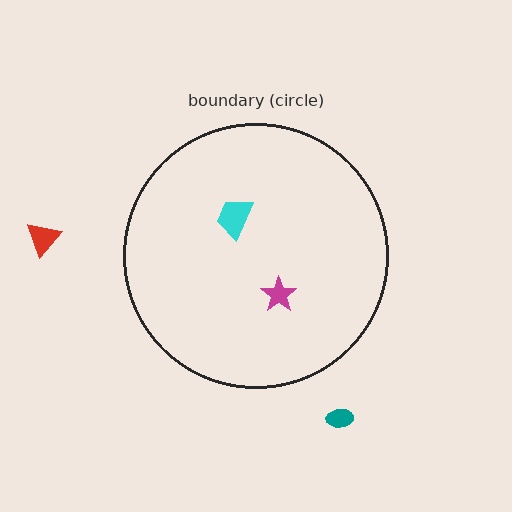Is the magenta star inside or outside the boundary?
Inside.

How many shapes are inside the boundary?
2 inside, 2 outside.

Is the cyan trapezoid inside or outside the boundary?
Inside.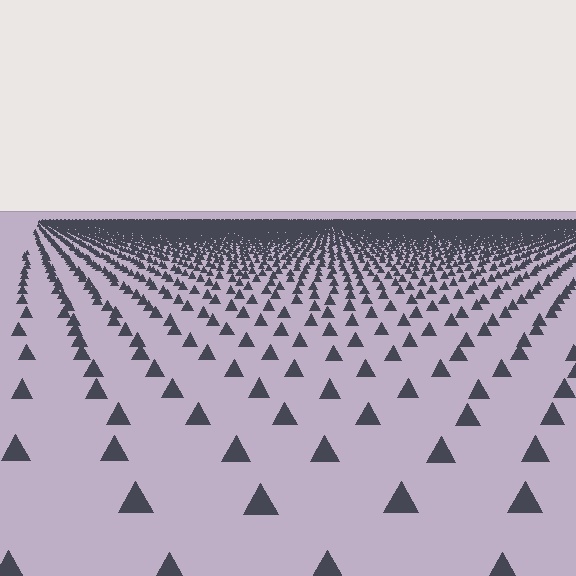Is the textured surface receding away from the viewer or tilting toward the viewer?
The surface is receding away from the viewer. Texture elements get smaller and denser toward the top.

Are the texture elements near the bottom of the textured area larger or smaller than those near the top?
Larger. Near the bottom, elements are closer to the viewer and appear at a bigger on-screen size.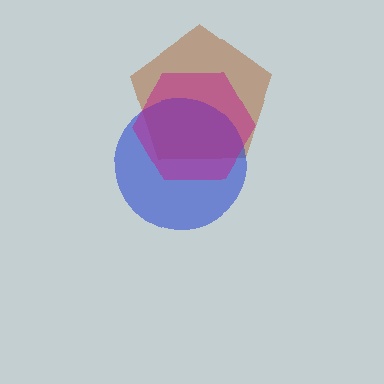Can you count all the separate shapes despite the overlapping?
Yes, there are 3 separate shapes.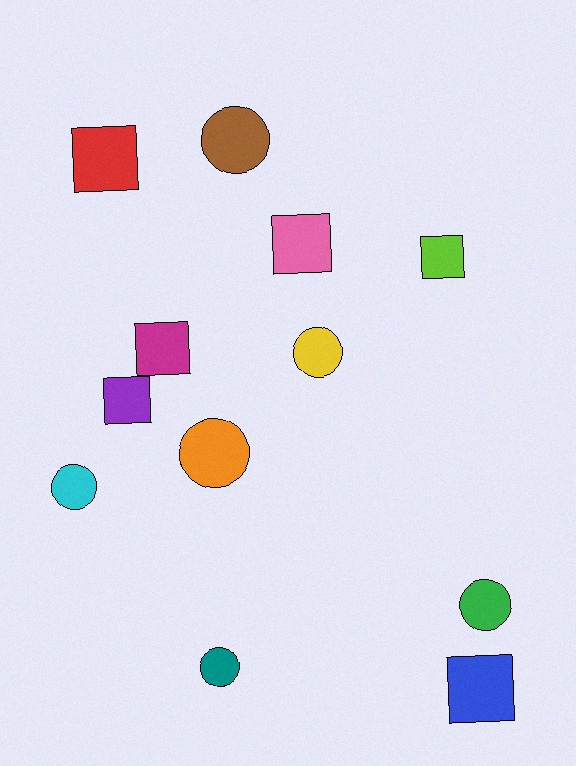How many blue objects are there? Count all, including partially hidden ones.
There is 1 blue object.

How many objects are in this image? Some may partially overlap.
There are 12 objects.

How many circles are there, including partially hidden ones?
There are 6 circles.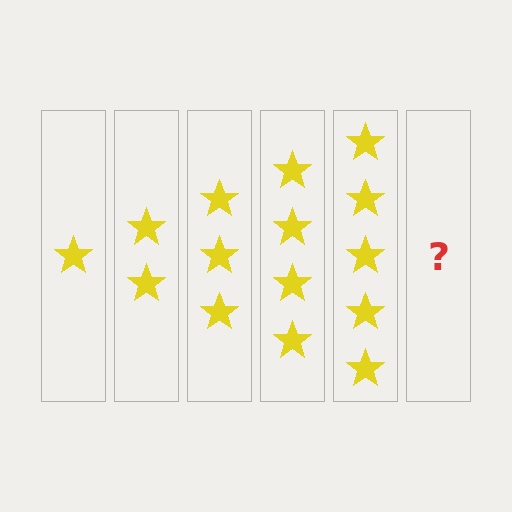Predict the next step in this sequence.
The next step is 6 stars.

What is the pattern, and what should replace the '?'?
The pattern is that each step adds one more star. The '?' should be 6 stars.